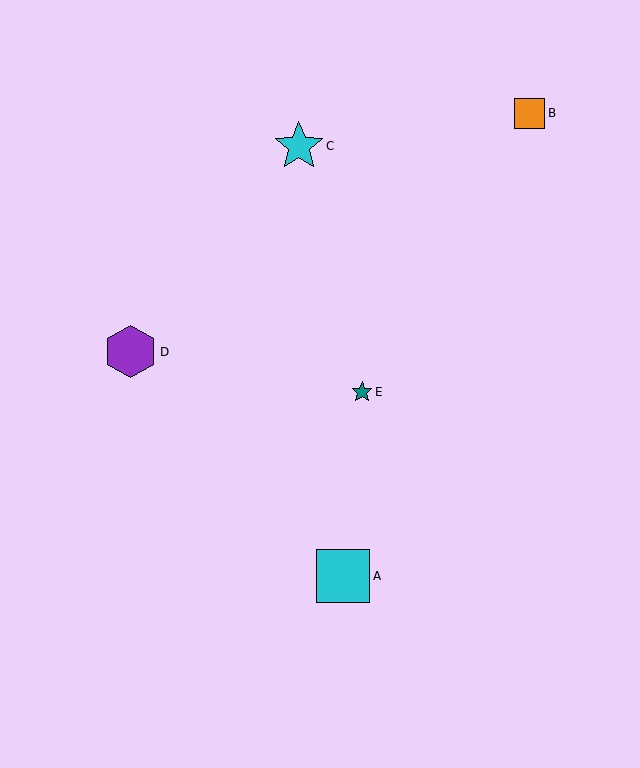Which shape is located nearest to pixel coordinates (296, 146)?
The cyan star (labeled C) at (299, 146) is nearest to that location.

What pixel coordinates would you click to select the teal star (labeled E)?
Click at (362, 392) to select the teal star E.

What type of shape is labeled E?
Shape E is a teal star.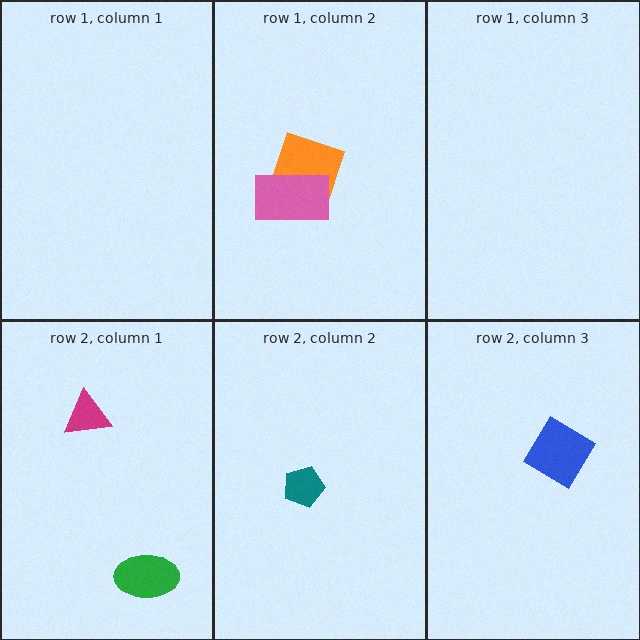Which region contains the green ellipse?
The row 2, column 1 region.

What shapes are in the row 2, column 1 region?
The magenta triangle, the green ellipse.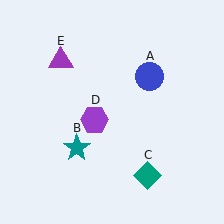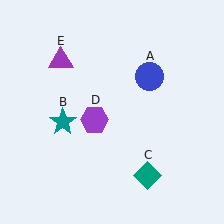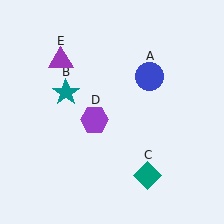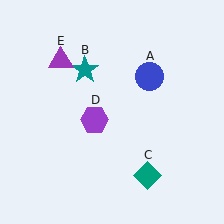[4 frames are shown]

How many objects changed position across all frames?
1 object changed position: teal star (object B).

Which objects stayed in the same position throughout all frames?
Blue circle (object A) and teal diamond (object C) and purple hexagon (object D) and purple triangle (object E) remained stationary.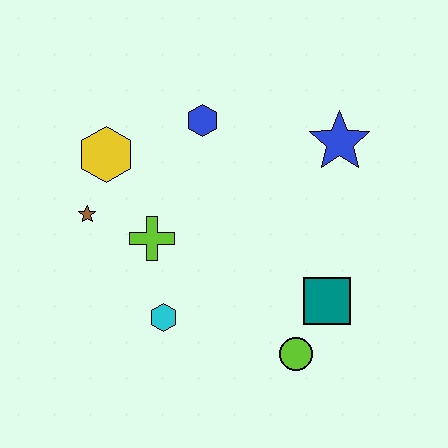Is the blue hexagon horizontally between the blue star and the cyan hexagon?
Yes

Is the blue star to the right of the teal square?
Yes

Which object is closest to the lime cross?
The brown star is closest to the lime cross.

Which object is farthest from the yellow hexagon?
The lime circle is farthest from the yellow hexagon.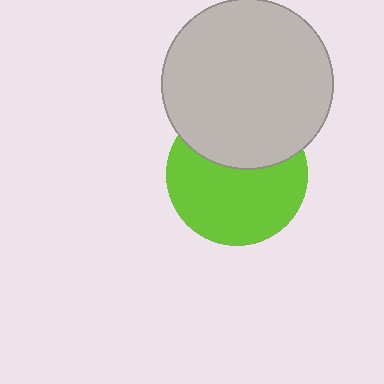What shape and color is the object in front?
The object in front is a light gray circle.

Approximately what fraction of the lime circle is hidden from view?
Roughly 37% of the lime circle is hidden behind the light gray circle.